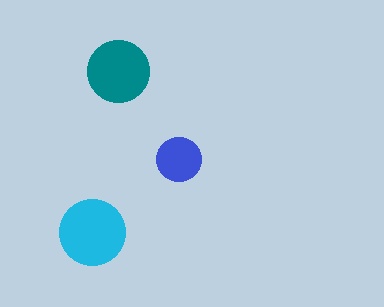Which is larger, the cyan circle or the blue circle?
The cyan one.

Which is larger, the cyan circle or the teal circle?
The cyan one.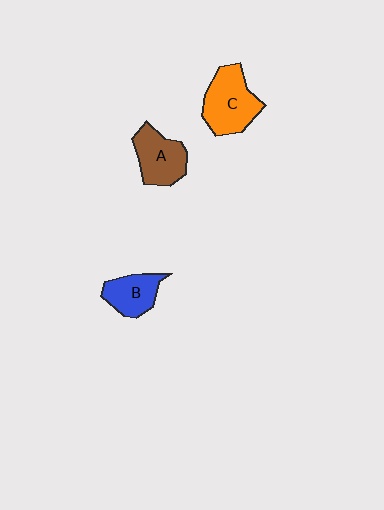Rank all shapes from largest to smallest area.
From largest to smallest: C (orange), A (brown), B (blue).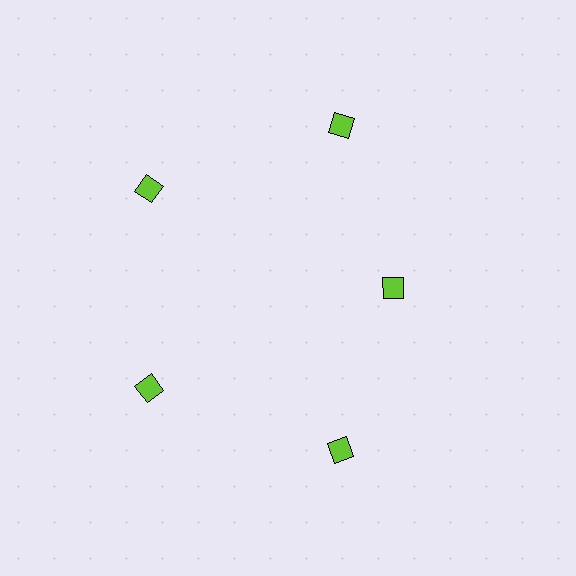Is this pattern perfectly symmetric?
No. The 5 lime diamonds are arranged in a ring, but one element near the 3 o'clock position is pulled inward toward the center, breaking the 5-fold rotational symmetry.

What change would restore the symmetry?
The symmetry would be restored by moving it outward, back onto the ring so that all 5 diamonds sit at equal angles and equal distance from the center.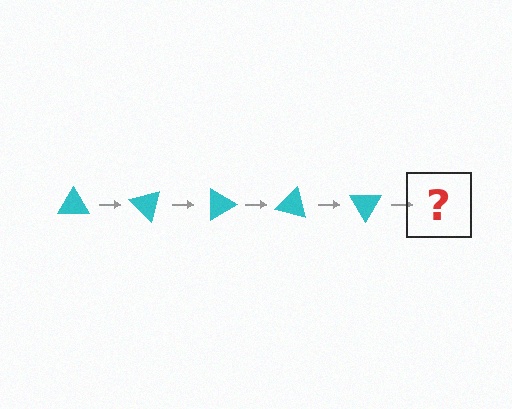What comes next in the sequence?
The next element should be a cyan triangle rotated 225 degrees.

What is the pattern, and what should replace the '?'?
The pattern is that the triangle rotates 45 degrees each step. The '?' should be a cyan triangle rotated 225 degrees.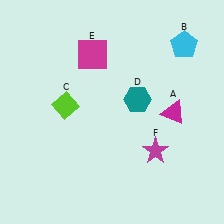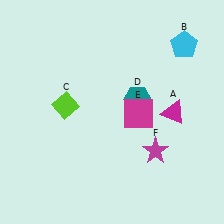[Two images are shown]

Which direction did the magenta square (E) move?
The magenta square (E) moved down.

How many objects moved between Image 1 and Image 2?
1 object moved between the two images.